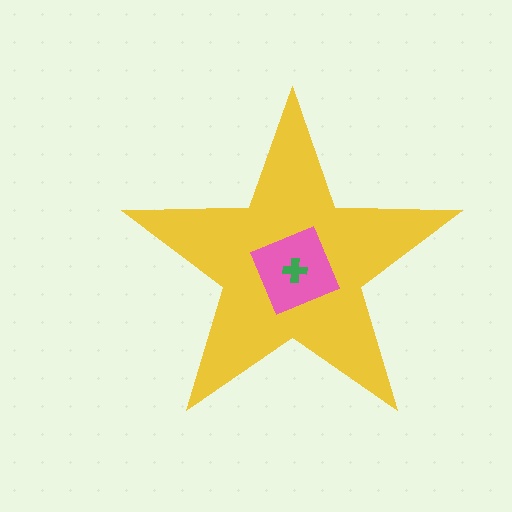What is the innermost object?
The green cross.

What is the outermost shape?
The yellow star.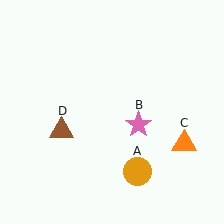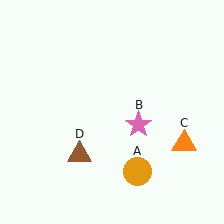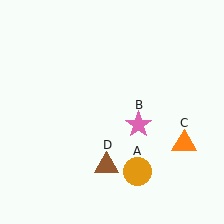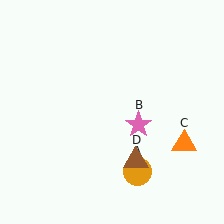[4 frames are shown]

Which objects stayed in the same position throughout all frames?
Orange circle (object A) and pink star (object B) and orange triangle (object C) remained stationary.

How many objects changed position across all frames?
1 object changed position: brown triangle (object D).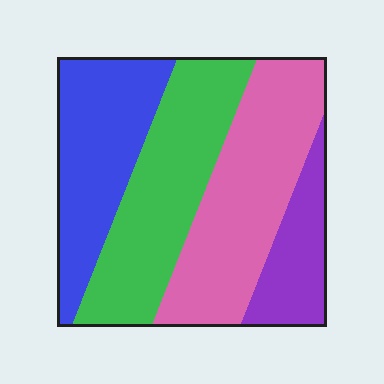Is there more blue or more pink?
Pink.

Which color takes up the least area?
Purple, at roughly 15%.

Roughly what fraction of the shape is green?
Green takes up between a sixth and a third of the shape.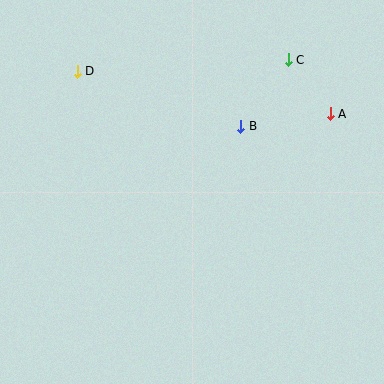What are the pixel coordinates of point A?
Point A is at (330, 114).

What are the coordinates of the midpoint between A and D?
The midpoint between A and D is at (204, 92).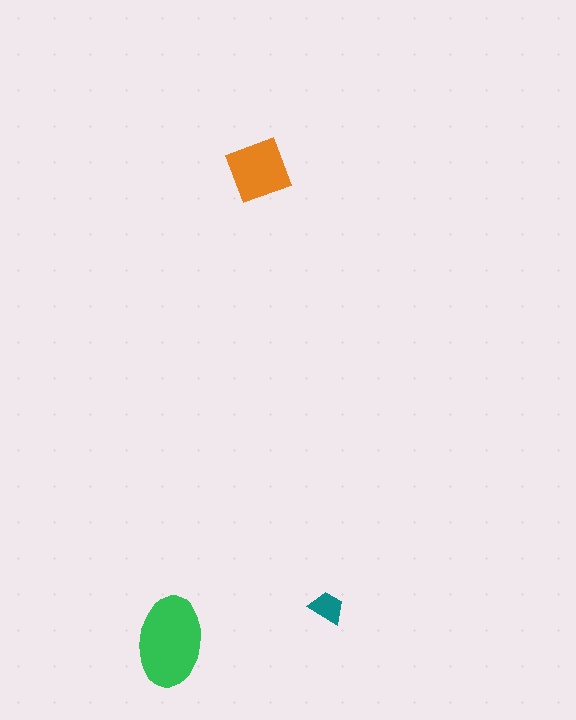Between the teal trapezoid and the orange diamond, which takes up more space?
The orange diamond.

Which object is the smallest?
The teal trapezoid.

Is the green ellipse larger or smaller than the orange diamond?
Larger.